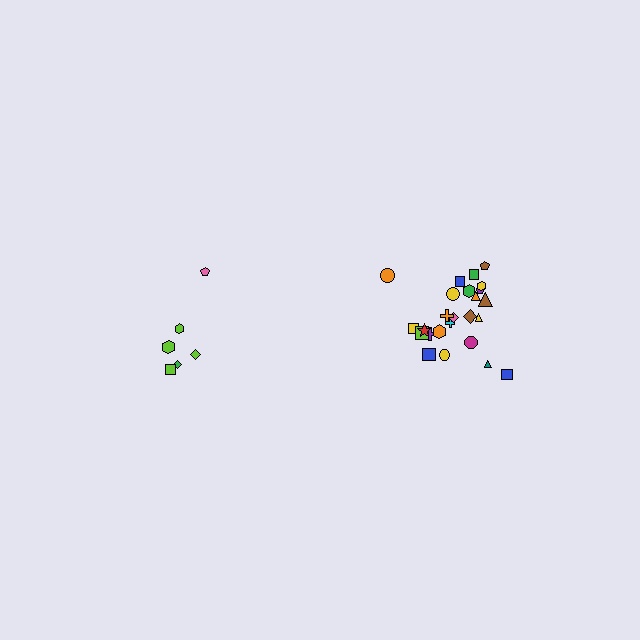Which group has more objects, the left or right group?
The right group.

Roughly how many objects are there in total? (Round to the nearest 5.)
Roughly 30 objects in total.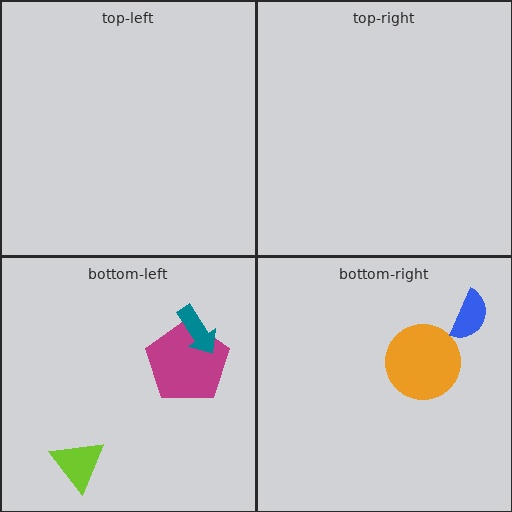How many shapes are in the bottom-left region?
3.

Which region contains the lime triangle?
The bottom-left region.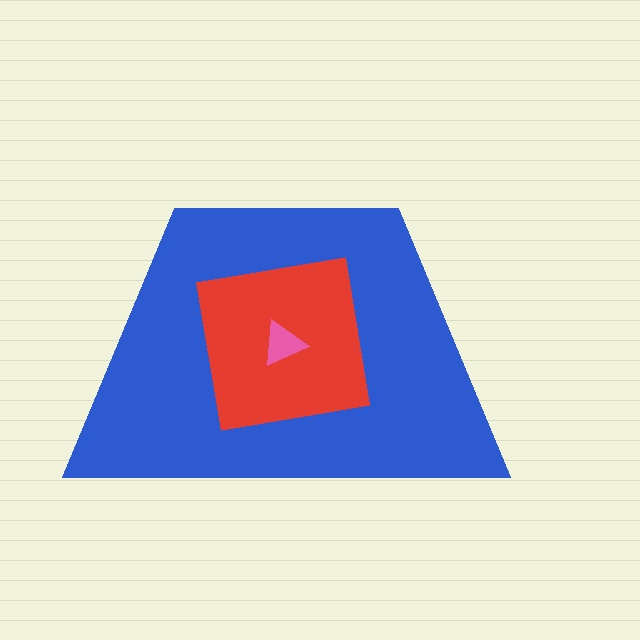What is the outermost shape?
The blue trapezoid.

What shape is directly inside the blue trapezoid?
The red square.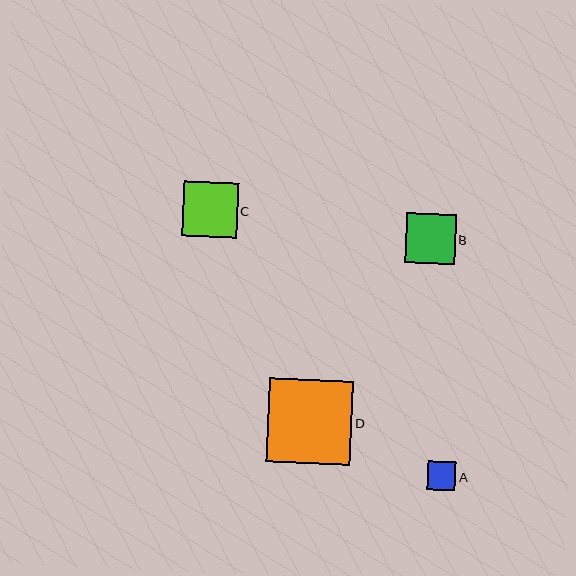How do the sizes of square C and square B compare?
Square C and square B are approximately the same size.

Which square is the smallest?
Square A is the smallest with a size of approximately 29 pixels.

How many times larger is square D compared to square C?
Square D is approximately 1.6 times the size of square C.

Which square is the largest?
Square D is the largest with a size of approximately 84 pixels.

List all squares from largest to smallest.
From largest to smallest: D, C, B, A.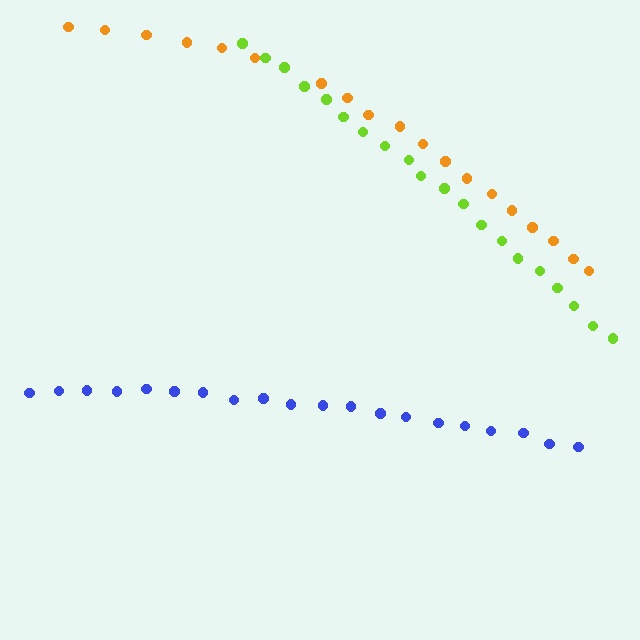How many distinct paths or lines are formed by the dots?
There are 3 distinct paths.